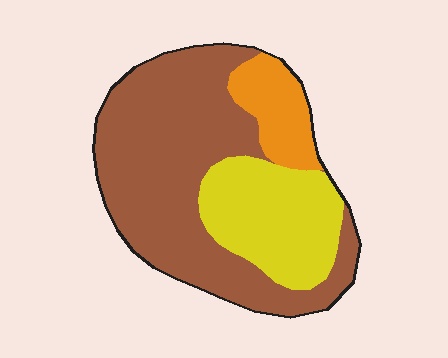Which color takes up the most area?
Brown, at roughly 60%.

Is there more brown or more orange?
Brown.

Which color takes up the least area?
Orange, at roughly 15%.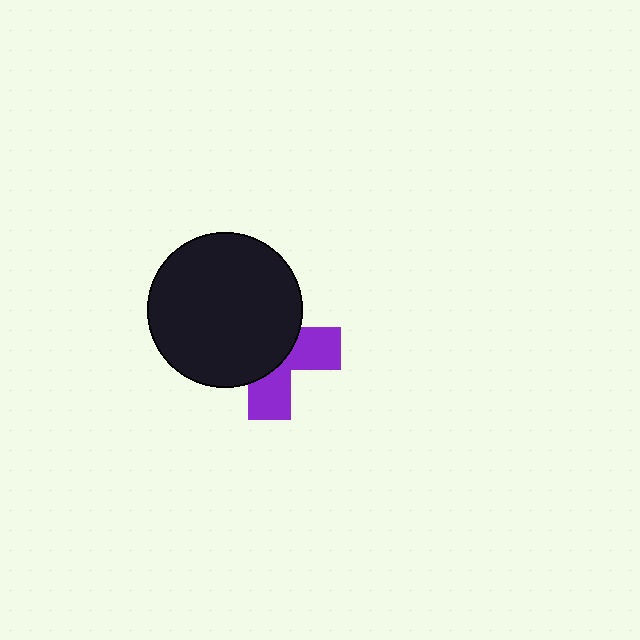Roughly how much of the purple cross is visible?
A small part of it is visible (roughly 39%).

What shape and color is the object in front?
The object in front is a black circle.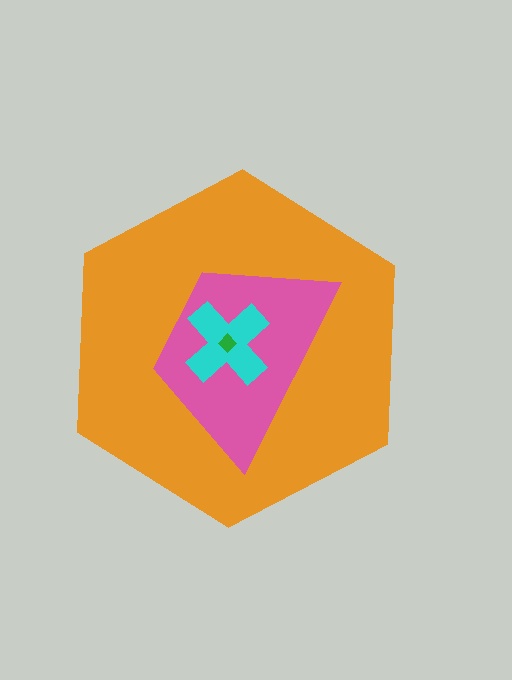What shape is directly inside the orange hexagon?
The pink trapezoid.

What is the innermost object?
The green diamond.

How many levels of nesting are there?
4.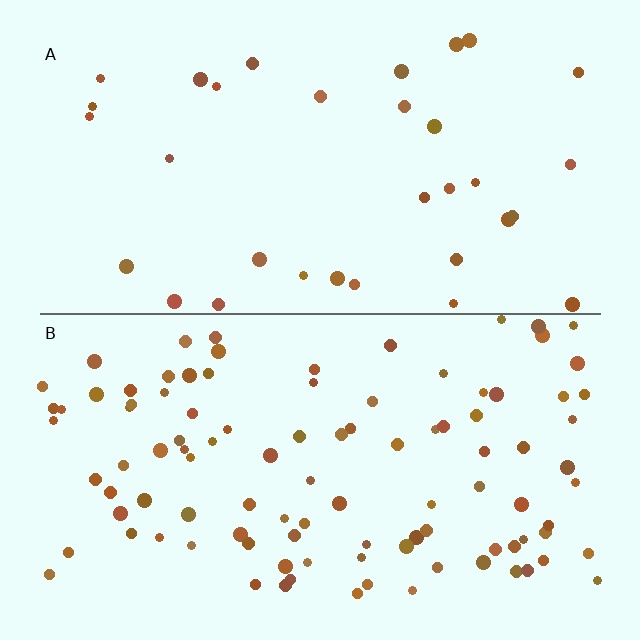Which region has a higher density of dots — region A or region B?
B (the bottom).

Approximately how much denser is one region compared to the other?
Approximately 3.1× — region B over region A.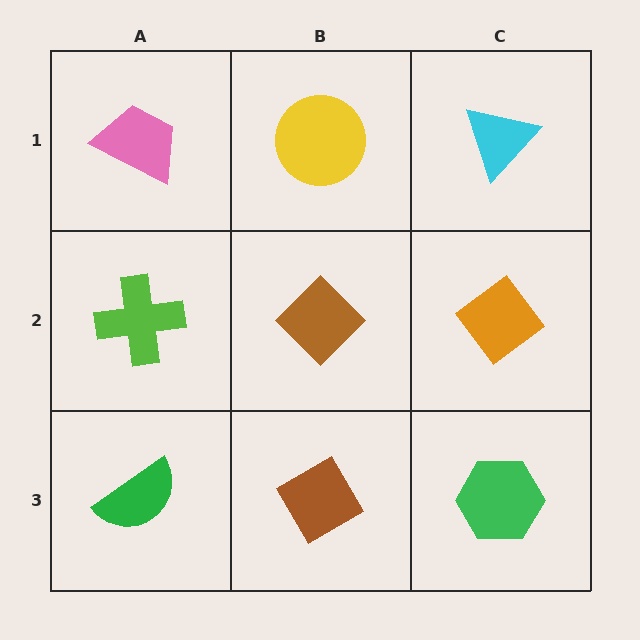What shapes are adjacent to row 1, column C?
An orange diamond (row 2, column C), a yellow circle (row 1, column B).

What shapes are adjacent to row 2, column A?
A pink trapezoid (row 1, column A), a green semicircle (row 3, column A), a brown diamond (row 2, column B).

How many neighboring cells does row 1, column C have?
2.